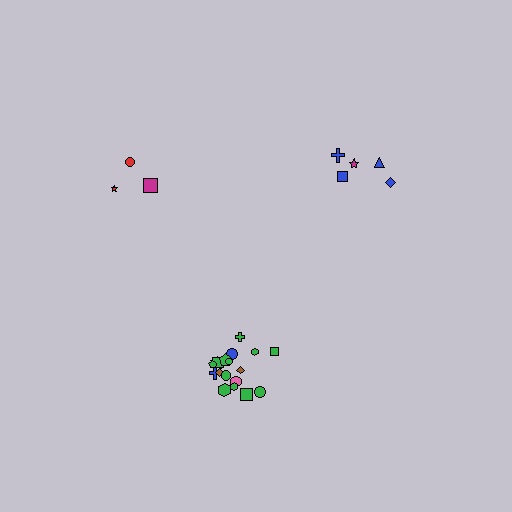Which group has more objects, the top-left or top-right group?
The top-right group.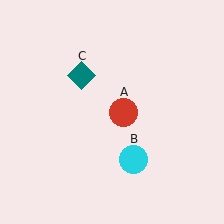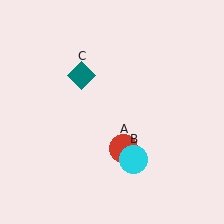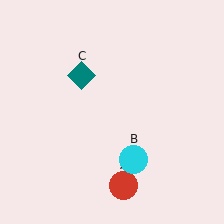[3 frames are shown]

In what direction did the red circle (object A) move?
The red circle (object A) moved down.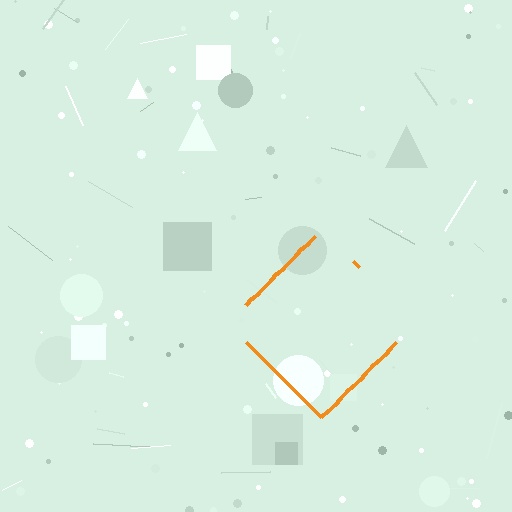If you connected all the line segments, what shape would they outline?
They would outline a diamond.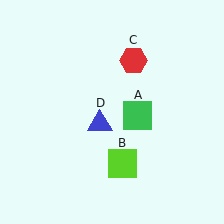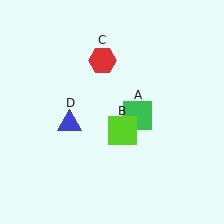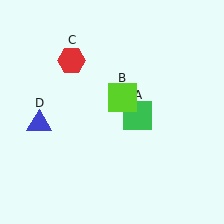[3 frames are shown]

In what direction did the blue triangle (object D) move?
The blue triangle (object D) moved left.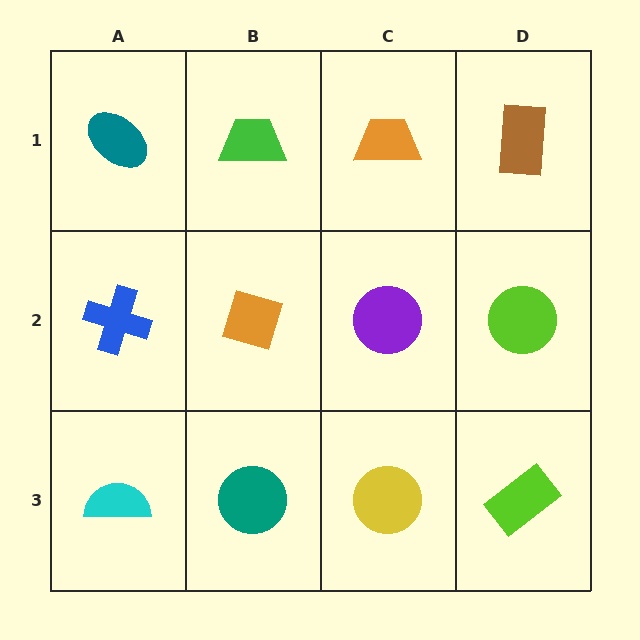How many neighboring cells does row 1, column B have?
3.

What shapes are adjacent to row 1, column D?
A lime circle (row 2, column D), an orange trapezoid (row 1, column C).